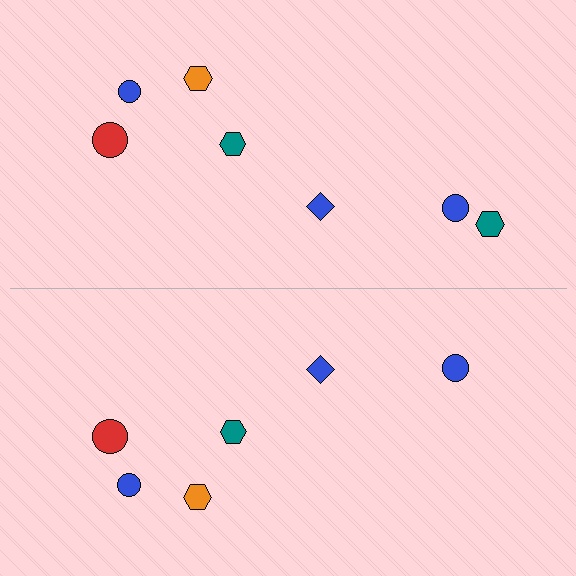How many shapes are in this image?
There are 13 shapes in this image.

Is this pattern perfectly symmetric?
No, the pattern is not perfectly symmetric. A teal hexagon is missing from the bottom side.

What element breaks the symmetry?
A teal hexagon is missing from the bottom side.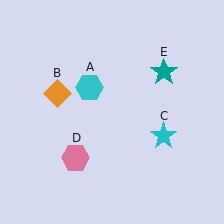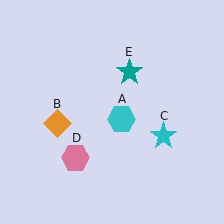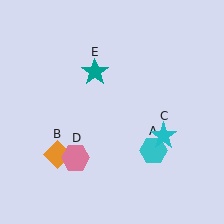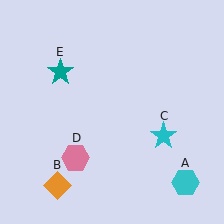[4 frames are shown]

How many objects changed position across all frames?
3 objects changed position: cyan hexagon (object A), orange diamond (object B), teal star (object E).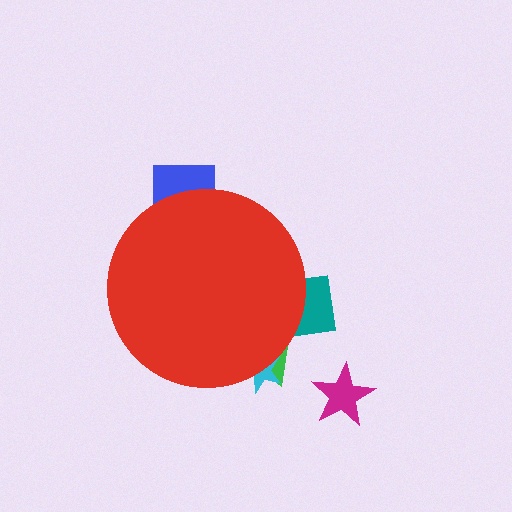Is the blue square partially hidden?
Yes, the blue square is partially hidden behind the red circle.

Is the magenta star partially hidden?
No, the magenta star is fully visible.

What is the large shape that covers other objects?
A red circle.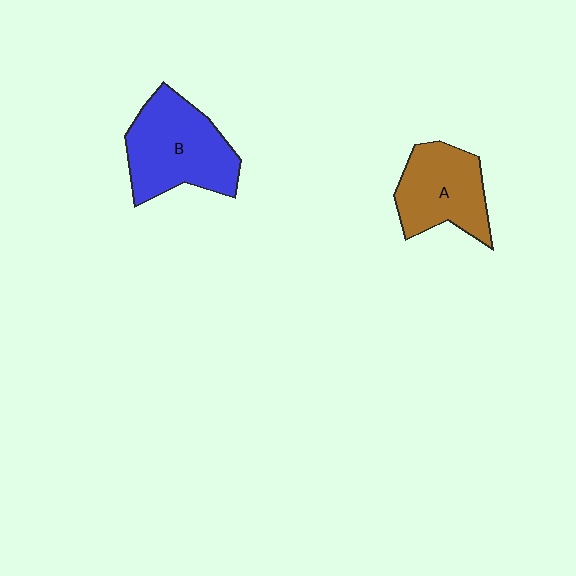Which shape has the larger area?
Shape B (blue).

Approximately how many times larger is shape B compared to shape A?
Approximately 1.2 times.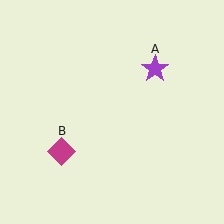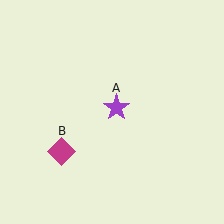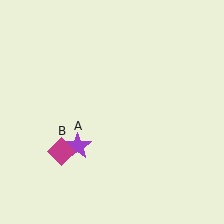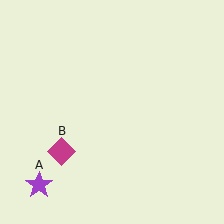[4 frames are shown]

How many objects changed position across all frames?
1 object changed position: purple star (object A).